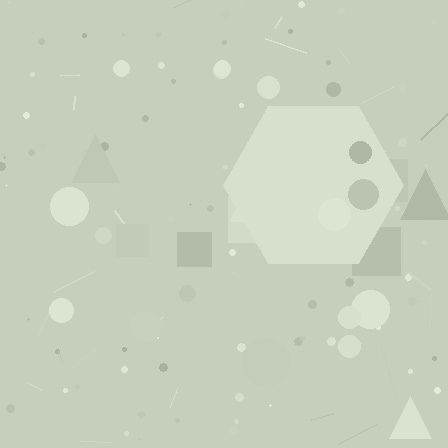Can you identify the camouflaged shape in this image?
The camouflaged shape is a hexagon.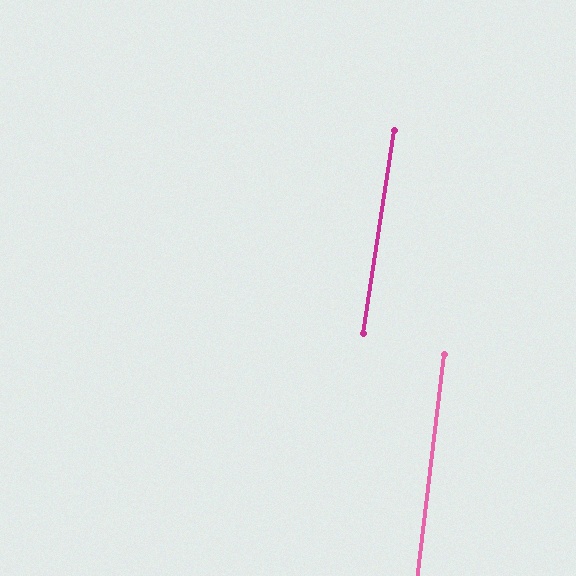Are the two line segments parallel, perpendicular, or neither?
Parallel — their directions differ by only 1.7°.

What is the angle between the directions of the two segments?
Approximately 2 degrees.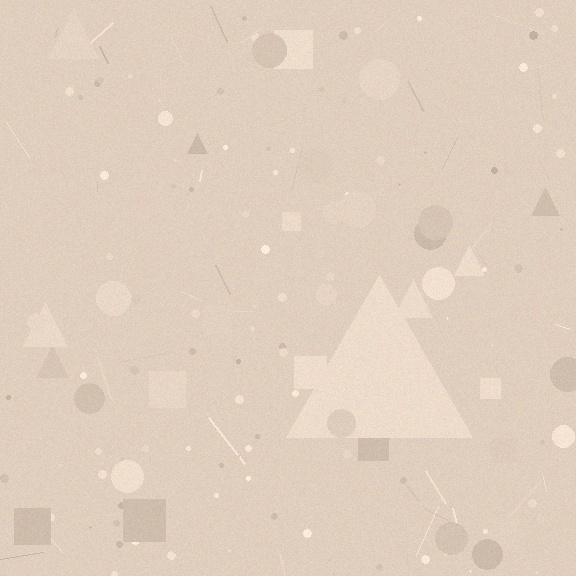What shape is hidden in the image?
A triangle is hidden in the image.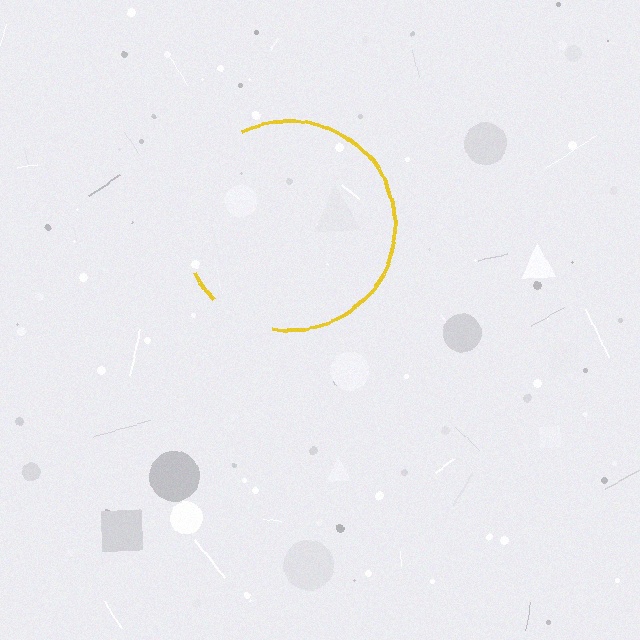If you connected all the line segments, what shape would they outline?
They would outline a circle.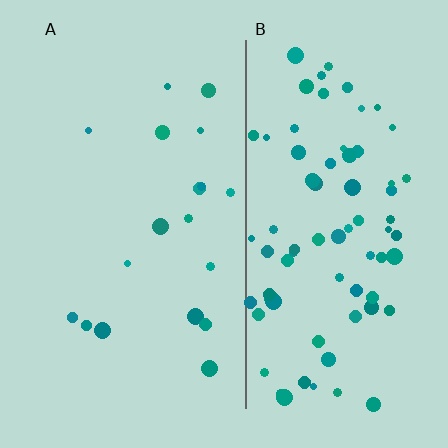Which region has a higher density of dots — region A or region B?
B (the right).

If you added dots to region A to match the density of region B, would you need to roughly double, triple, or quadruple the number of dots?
Approximately quadruple.